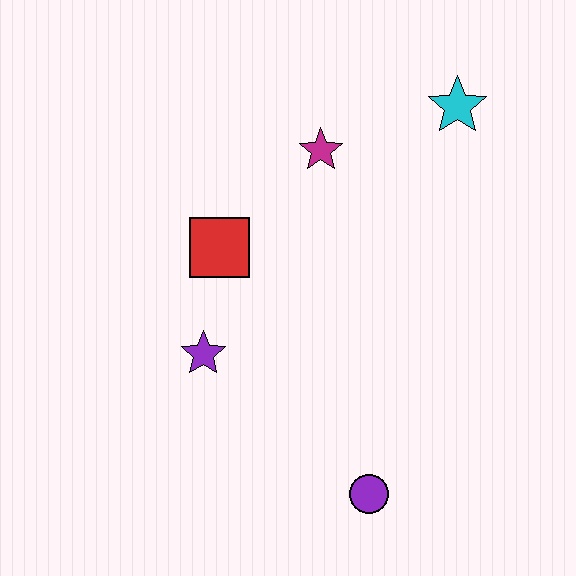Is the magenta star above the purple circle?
Yes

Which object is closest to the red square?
The purple star is closest to the red square.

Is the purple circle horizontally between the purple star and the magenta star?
No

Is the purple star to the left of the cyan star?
Yes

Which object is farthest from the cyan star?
The purple circle is farthest from the cyan star.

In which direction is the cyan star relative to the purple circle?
The cyan star is above the purple circle.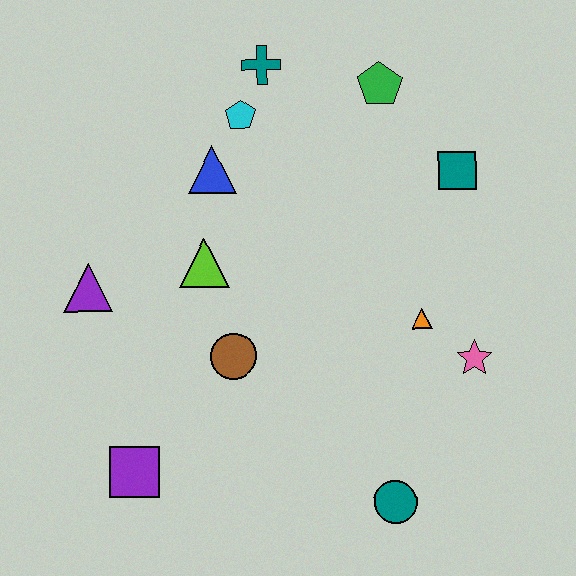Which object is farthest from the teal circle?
The teal cross is farthest from the teal circle.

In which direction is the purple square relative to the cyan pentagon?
The purple square is below the cyan pentagon.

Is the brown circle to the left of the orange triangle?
Yes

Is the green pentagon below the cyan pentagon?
No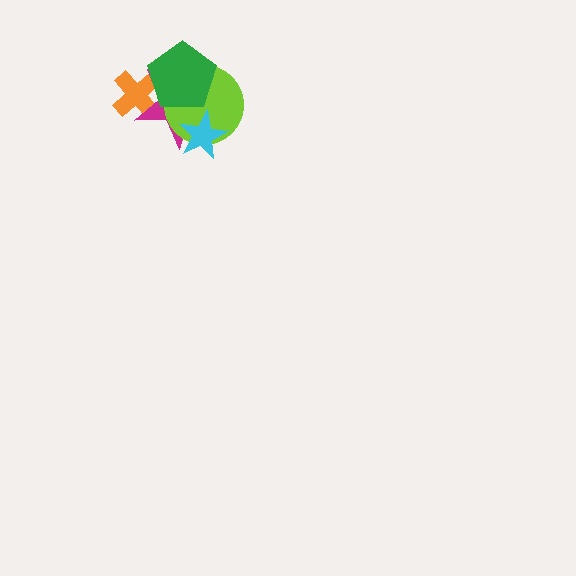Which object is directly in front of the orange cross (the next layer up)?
The magenta star is directly in front of the orange cross.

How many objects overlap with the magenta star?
4 objects overlap with the magenta star.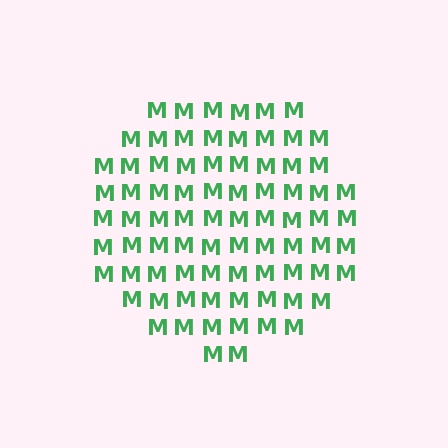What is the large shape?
The large shape is a circle.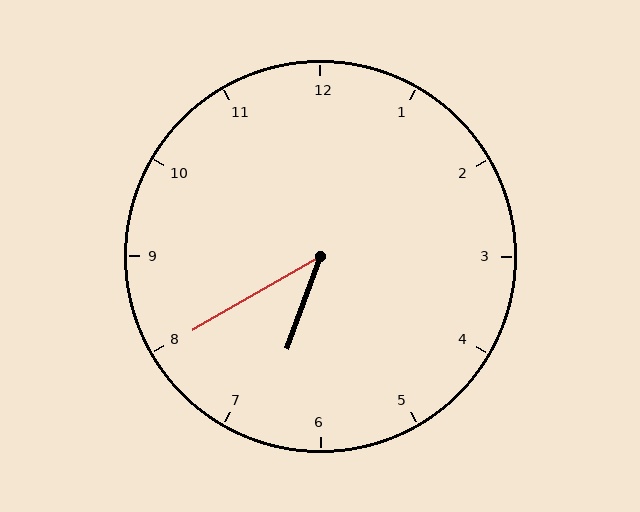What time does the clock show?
6:40.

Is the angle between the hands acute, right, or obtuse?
It is acute.